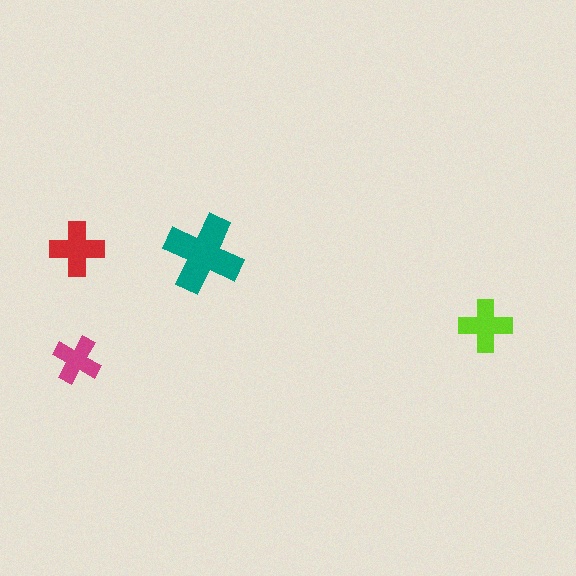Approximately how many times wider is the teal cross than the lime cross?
About 1.5 times wider.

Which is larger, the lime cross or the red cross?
The red one.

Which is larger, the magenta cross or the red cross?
The red one.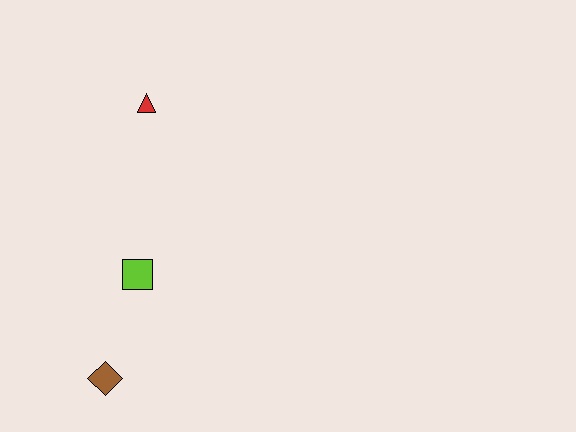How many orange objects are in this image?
There are no orange objects.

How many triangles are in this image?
There is 1 triangle.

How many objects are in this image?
There are 3 objects.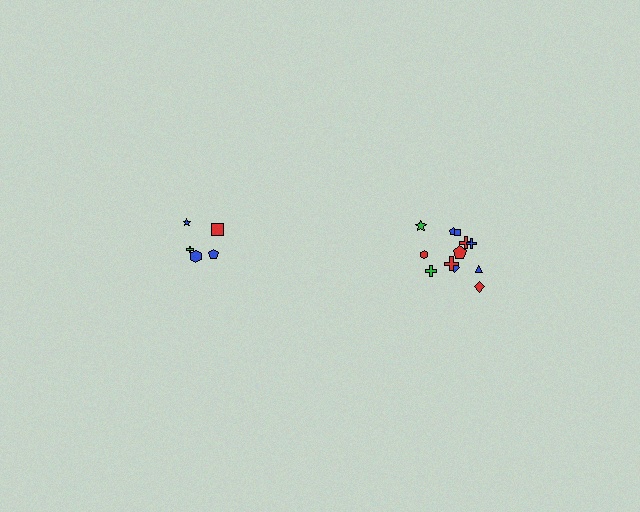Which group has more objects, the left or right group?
The right group.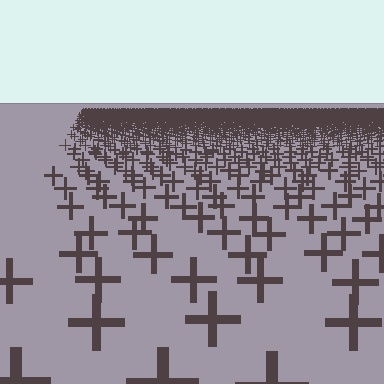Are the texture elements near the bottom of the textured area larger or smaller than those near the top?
Larger. Near the bottom, elements are closer to the viewer and appear at a bigger on-screen size.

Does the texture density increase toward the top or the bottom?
Density increases toward the top.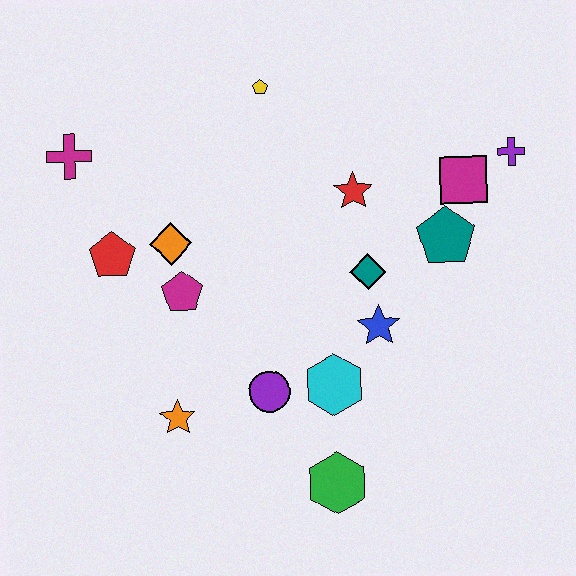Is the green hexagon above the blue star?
No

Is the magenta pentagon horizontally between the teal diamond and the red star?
No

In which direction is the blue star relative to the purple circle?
The blue star is to the right of the purple circle.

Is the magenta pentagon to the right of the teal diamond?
No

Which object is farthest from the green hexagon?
The magenta cross is farthest from the green hexagon.